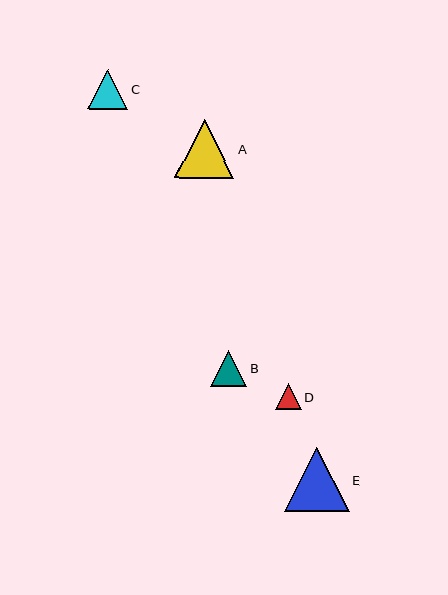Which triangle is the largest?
Triangle E is the largest with a size of approximately 64 pixels.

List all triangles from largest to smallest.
From largest to smallest: E, A, C, B, D.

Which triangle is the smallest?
Triangle D is the smallest with a size of approximately 26 pixels.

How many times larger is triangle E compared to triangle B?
Triangle E is approximately 1.8 times the size of triangle B.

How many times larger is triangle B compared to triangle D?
Triangle B is approximately 1.4 times the size of triangle D.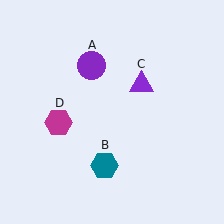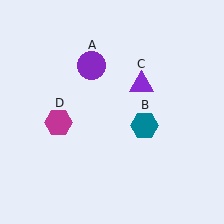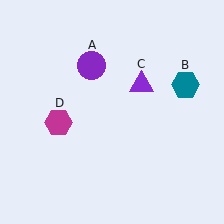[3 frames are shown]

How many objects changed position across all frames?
1 object changed position: teal hexagon (object B).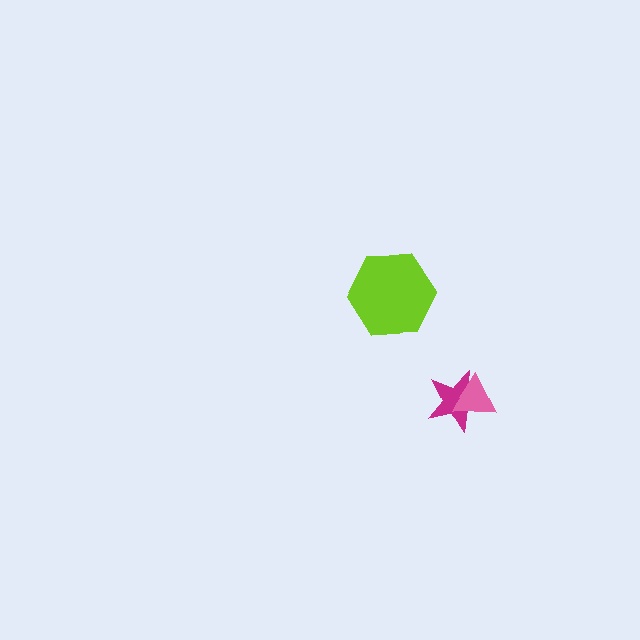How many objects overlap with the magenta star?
1 object overlaps with the magenta star.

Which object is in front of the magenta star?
The pink triangle is in front of the magenta star.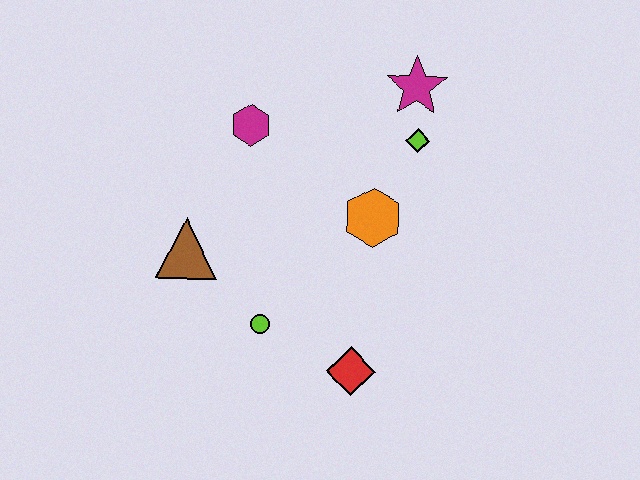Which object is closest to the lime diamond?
The magenta star is closest to the lime diamond.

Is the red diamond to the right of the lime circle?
Yes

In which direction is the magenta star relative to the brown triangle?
The magenta star is to the right of the brown triangle.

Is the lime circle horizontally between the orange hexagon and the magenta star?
No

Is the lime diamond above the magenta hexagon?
No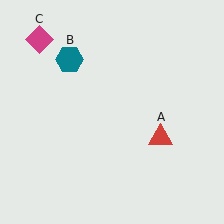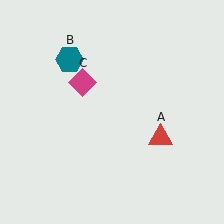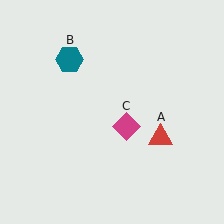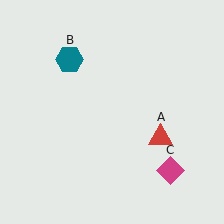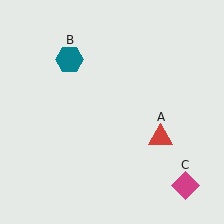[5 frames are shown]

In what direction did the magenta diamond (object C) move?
The magenta diamond (object C) moved down and to the right.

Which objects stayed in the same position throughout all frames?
Red triangle (object A) and teal hexagon (object B) remained stationary.